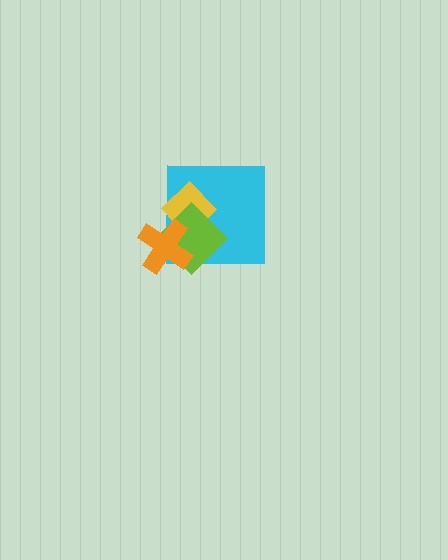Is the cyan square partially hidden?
Yes, it is partially covered by another shape.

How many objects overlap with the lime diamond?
3 objects overlap with the lime diamond.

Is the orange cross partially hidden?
No, no other shape covers it.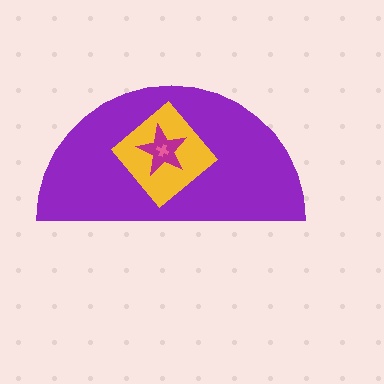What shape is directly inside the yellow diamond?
The magenta star.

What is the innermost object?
The pink cross.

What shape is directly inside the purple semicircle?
The yellow diamond.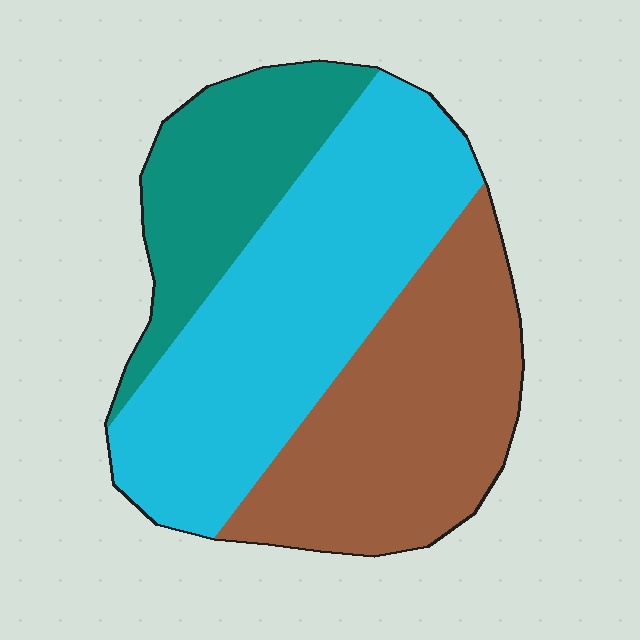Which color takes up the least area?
Teal, at roughly 20%.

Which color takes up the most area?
Cyan, at roughly 45%.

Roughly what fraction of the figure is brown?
Brown takes up about one third (1/3) of the figure.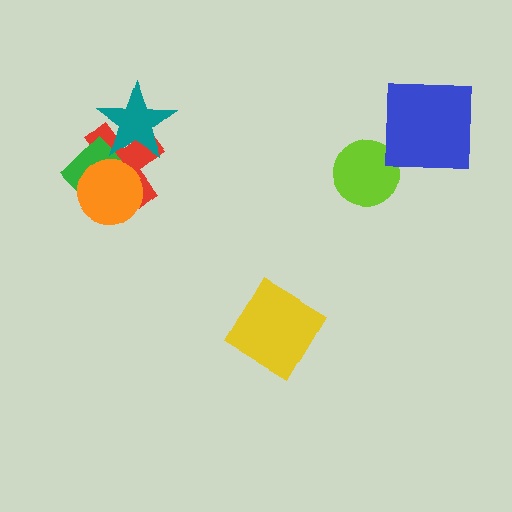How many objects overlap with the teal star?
2 objects overlap with the teal star.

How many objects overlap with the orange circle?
2 objects overlap with the orange circle.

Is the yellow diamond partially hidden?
No, no other shape covers it.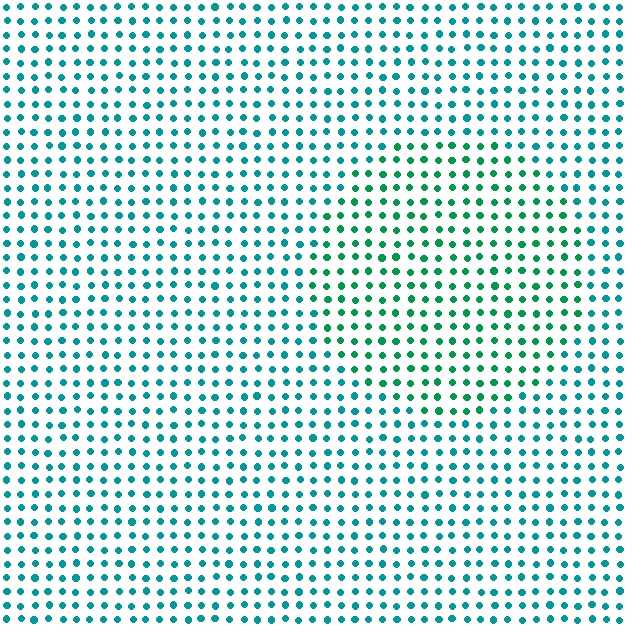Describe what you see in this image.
The image is filled with small teal elements in a uniform arrangement. A circle-shaped region is visible where the elements are tinted to a slightly different hue, forming a subtle color boundary.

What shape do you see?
I see a circle.